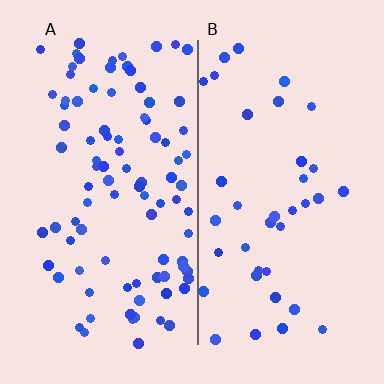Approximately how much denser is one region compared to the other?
Approximately 2.5× — region A over region B.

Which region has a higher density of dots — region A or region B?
A (the left).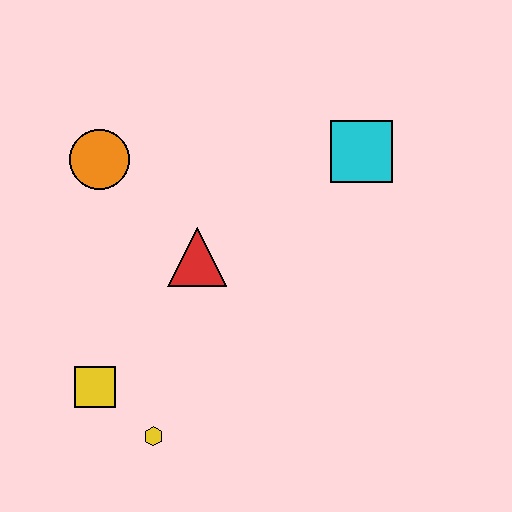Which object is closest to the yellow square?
The yellow hexagon is closest to the yellow square.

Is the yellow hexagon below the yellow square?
Yes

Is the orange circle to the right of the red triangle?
No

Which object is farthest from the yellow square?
The cyan square is farthest from the yellow square.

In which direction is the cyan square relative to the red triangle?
The cyan square is to the right of the red triangle.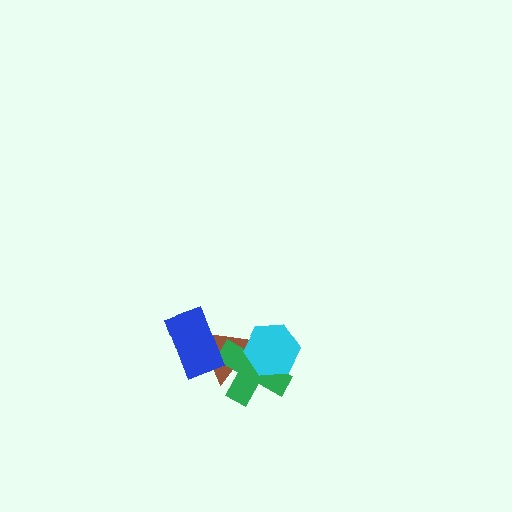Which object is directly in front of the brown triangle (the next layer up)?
The green cross is directly in front of the brown triangle.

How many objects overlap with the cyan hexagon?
2 objects overlap with the cyan hexagon.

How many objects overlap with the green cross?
2 objects overlap with the green cross.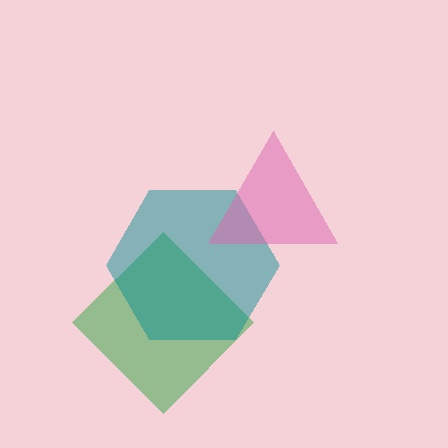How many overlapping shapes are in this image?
There are 3 overlapping shapes in the image.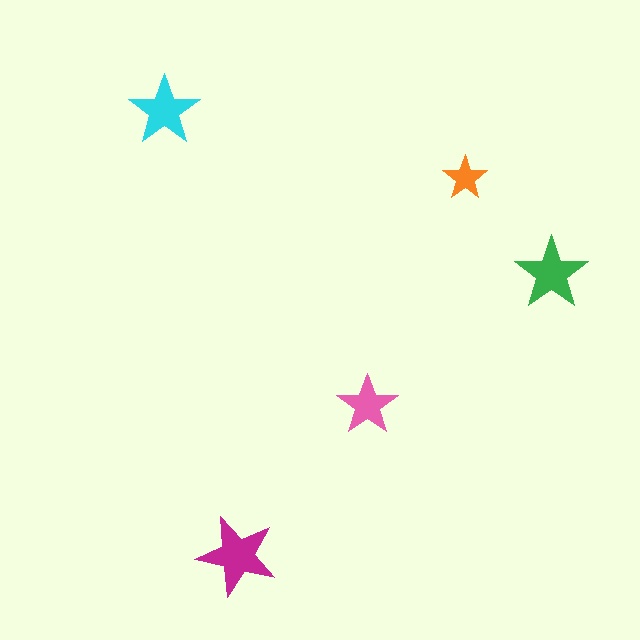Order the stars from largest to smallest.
the magenta one, the green one, the cyan one, the pink one, the orange one.